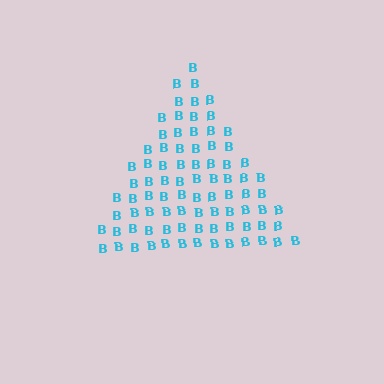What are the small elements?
The small elements are letter B's.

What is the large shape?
The large shape is a triangle.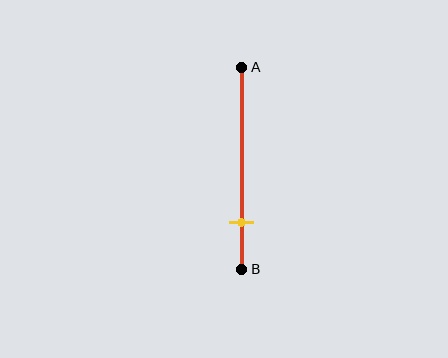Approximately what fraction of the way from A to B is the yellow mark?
The yellow mark is approximately 75% of the way from A to B.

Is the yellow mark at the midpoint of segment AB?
No, the mark is at about 75% from A, not at the 50% midpoint.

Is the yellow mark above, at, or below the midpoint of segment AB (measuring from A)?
The yellow mark is below the midpoint of segment AB.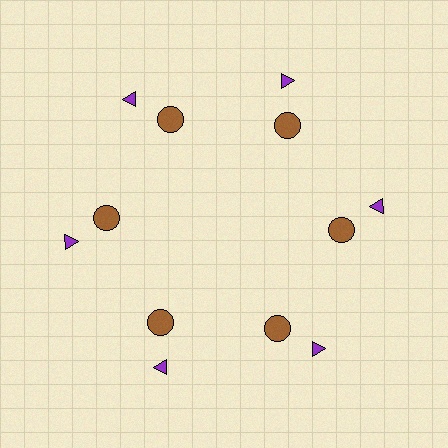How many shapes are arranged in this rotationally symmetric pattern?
There are 12 shapes, arranged in 6 groups of 2.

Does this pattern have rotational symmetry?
Yes, this pattern has 6-fold rotational symmetry. It looks the same after rotating 60 degrees around the center.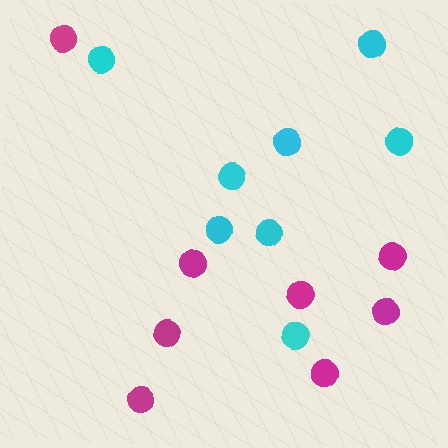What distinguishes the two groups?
There are 2 groups: one group of cyan circles (8) and one group of magenta circles (8).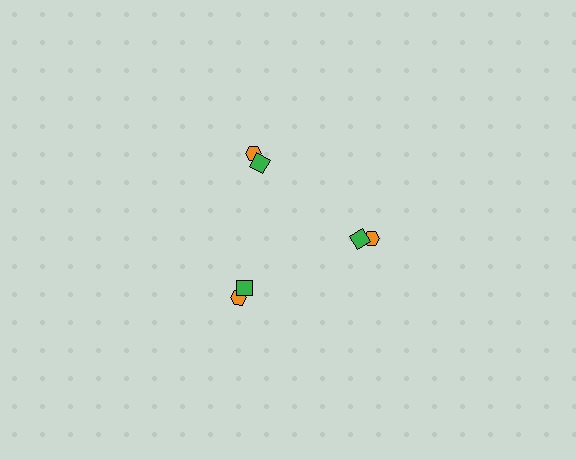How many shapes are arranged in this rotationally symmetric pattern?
There are 6 shapes, arranged in 3 groups of 2.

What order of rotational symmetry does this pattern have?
This pattern has 3-fold rotational symmetry.